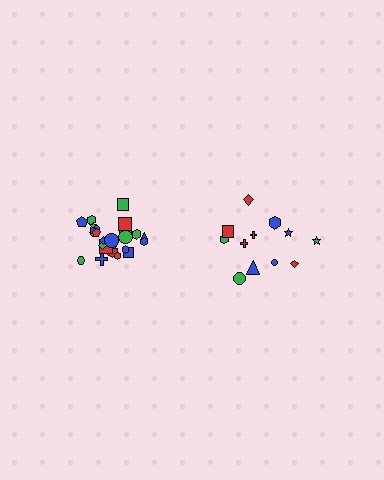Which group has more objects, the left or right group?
The left group.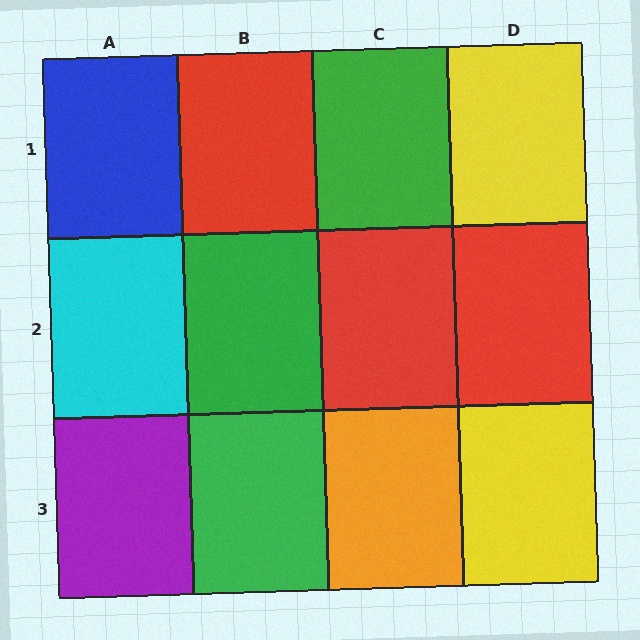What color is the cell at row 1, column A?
Blue.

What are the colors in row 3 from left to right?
Purple, green, orange, yellow.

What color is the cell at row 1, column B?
Red.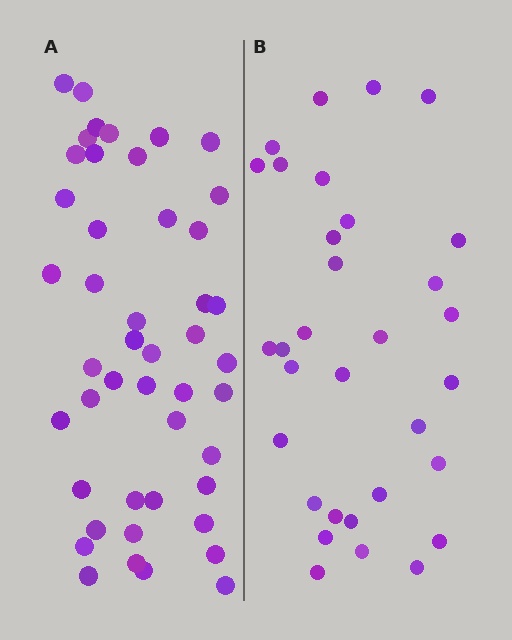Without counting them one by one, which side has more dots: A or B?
Region A (the left region) has more dots.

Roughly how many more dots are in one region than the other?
Region A has approximately 15 more dots than region B.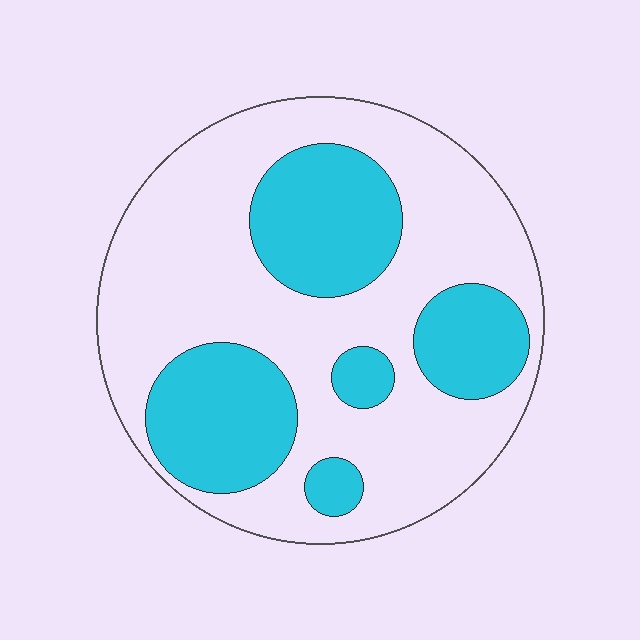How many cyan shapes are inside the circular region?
5.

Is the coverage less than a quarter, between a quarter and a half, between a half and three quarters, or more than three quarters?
Between a quarter and a half.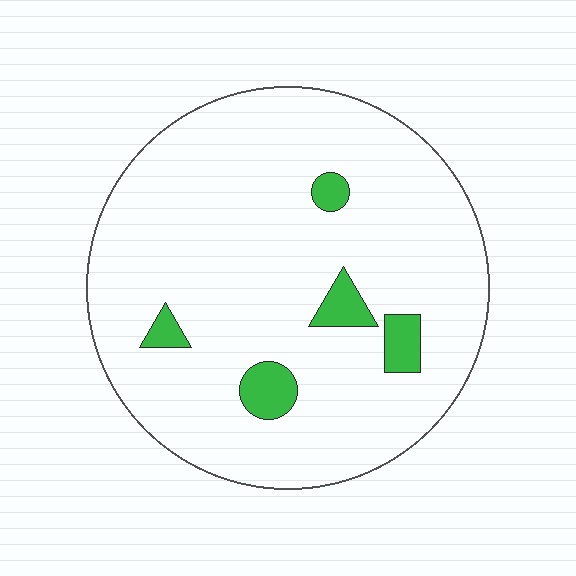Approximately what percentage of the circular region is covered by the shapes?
Approximately 5%.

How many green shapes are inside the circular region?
5.